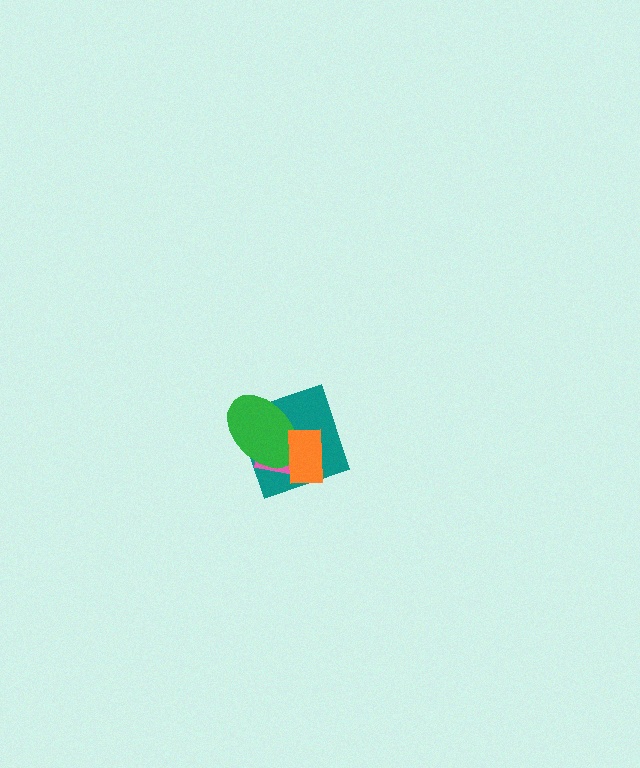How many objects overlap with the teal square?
3 objects overlap with the teal square.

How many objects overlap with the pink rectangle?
3 objects overlap with the pink rectangle.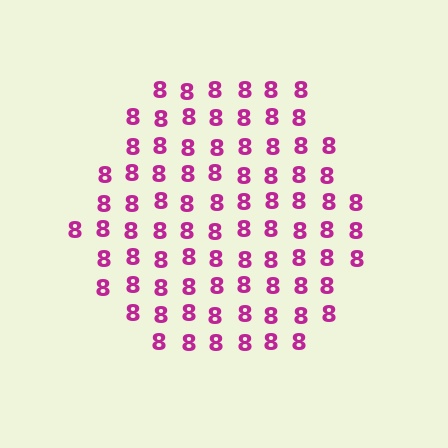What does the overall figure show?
The overall figure shows a hexagon.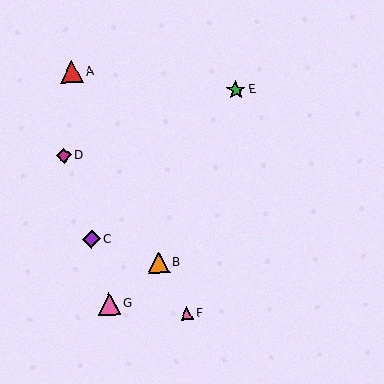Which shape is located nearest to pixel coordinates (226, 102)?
The green star (labeled E) at (236, 90) is nearest to that location.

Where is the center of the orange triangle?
The center of the orange triangle is at (159, 263).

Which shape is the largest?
The red triangle (labeled A) is the largest.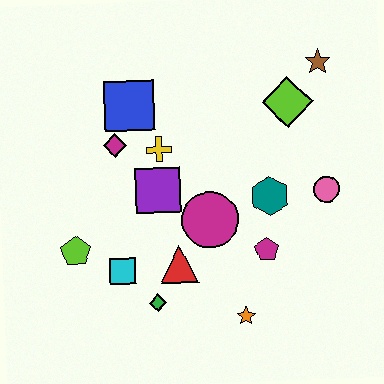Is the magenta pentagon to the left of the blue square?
No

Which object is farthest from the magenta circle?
The brown star is farthest from the magenta circle.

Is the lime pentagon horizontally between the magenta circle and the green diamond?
No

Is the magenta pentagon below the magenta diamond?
Yes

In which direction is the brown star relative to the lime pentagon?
The brown star is to the right of the lime pentagon.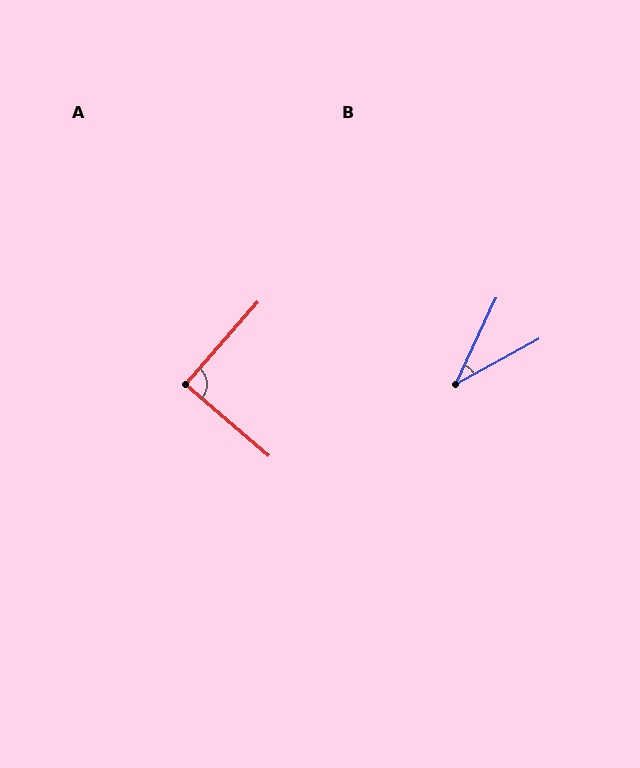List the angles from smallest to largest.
B (37°), A (89°).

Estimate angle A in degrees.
Approximately 89 degrees.